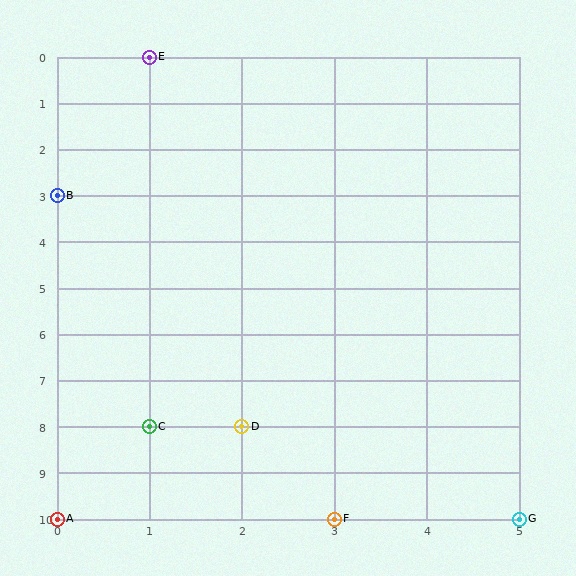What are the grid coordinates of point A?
Point A is at grid coordinates (0, 10).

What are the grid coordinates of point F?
Point F is at grid coordinates (3, 10).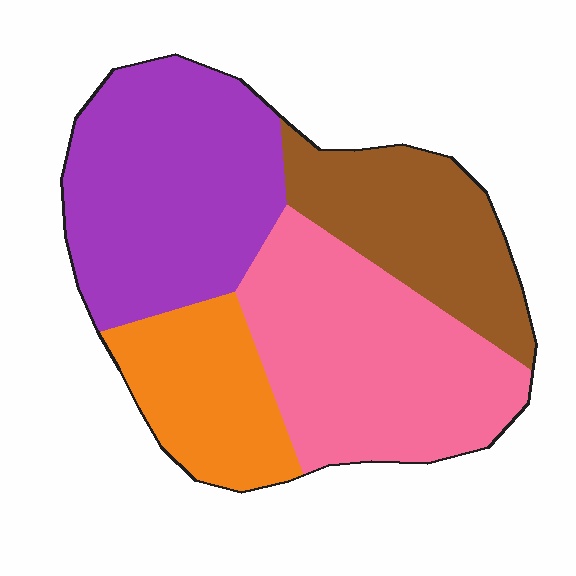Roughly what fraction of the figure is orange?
Orange covers about 15% of the figure.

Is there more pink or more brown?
Pink.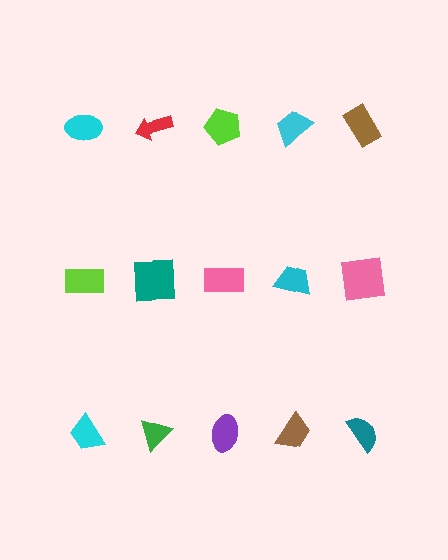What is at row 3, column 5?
A teal semicircle.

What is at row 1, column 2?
A red arrow.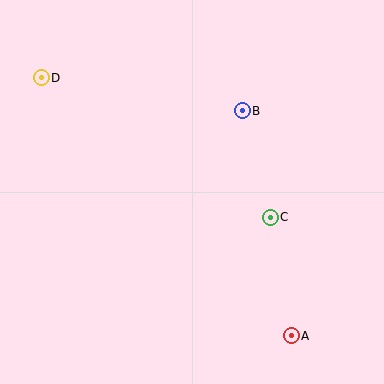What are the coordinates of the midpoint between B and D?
The midpoint between B and D is at (142, 94).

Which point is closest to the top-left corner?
Point D is closest to the top-left corner.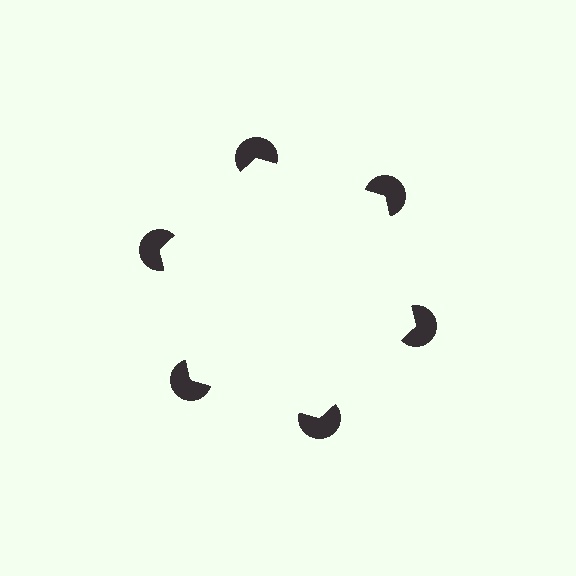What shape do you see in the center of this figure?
An illusory hexagon — its edges are inferred from the aligned wedge cuts in the pac-man discs, not physically drawn.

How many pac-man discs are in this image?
There are 6 — one at each vertex of the illusory hexagon.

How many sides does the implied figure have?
6 sides.